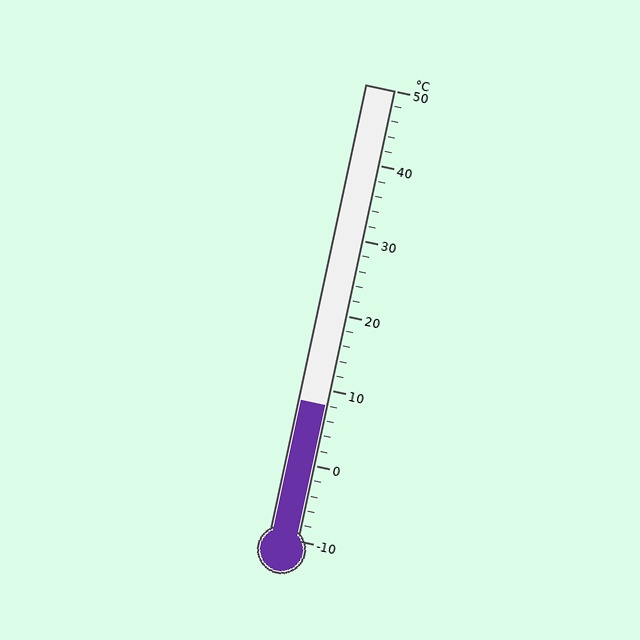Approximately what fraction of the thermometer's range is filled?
The thermometer is filled to approximately 30% of its range.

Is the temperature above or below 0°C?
The temperature is above 0°C.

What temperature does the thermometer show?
The thermometer shows approximately 8°C.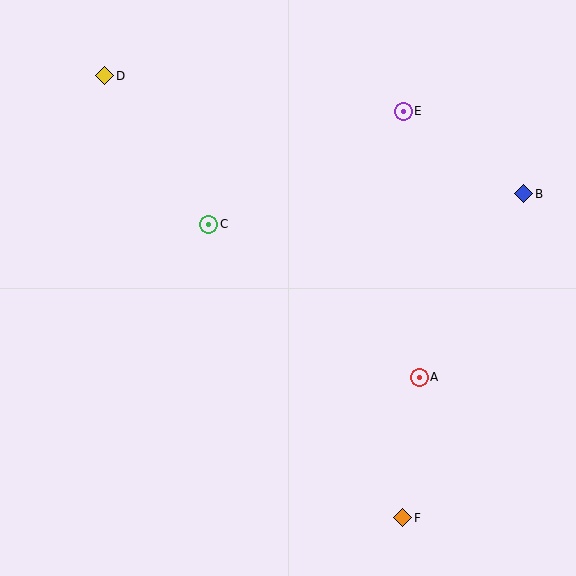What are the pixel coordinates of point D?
Point D is at (105, 75).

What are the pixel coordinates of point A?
Point A is at (419, 378).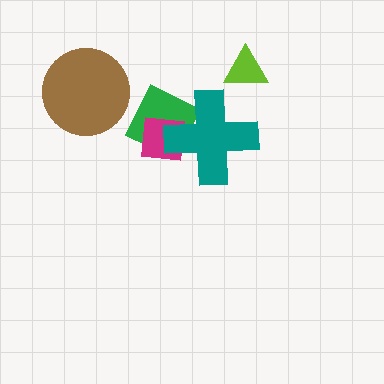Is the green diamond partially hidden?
Yes, it is partially covered by another shape.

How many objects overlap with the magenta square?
2 objects overlap with the magenta square.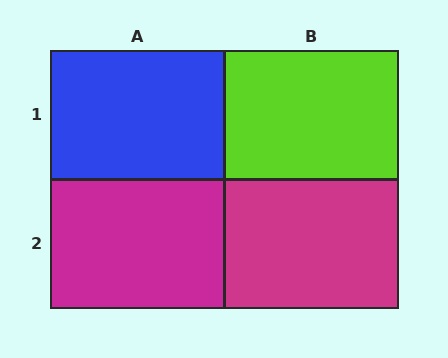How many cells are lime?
1 cell is lime.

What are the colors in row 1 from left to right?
Blue, lime.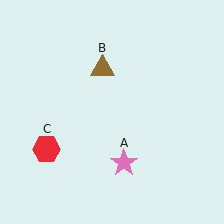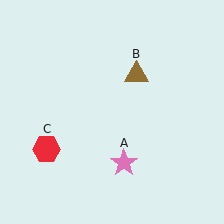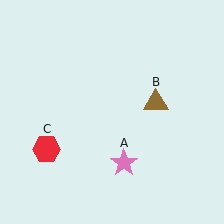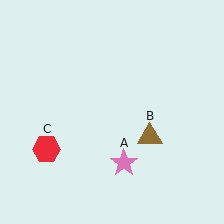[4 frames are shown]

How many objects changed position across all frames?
1 object changed position: brown triangle (object B).